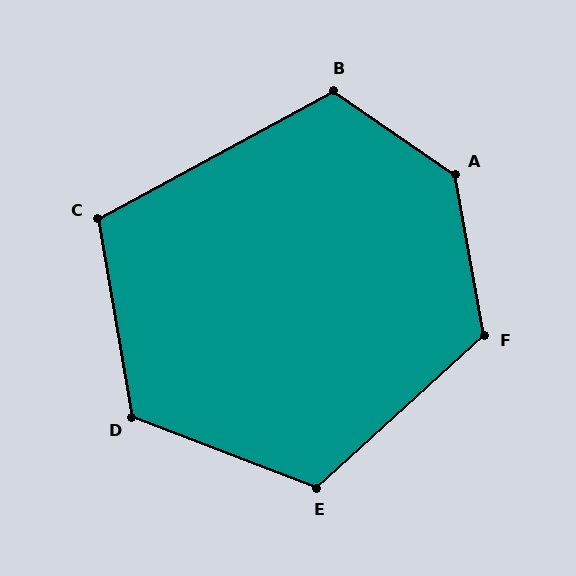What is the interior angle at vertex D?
Approximately 121 degrees (obtuse).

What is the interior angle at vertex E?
Approximately 117 degrees (obtuse).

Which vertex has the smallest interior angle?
C, at approximately 109 degrees.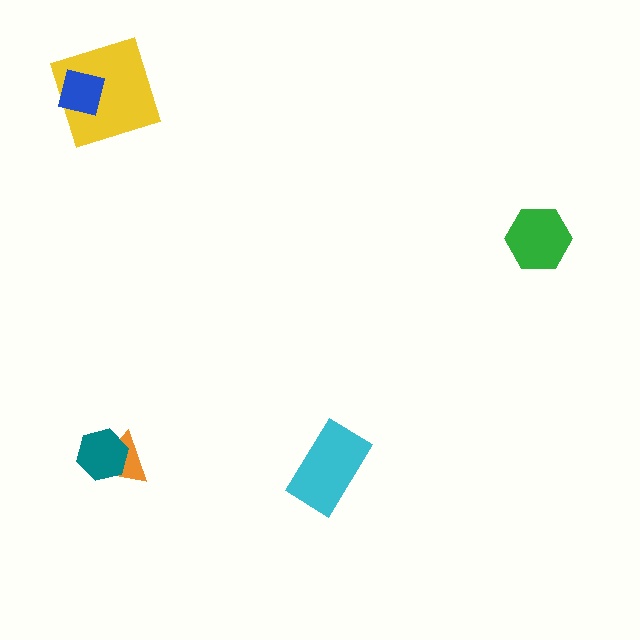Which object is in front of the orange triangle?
The teal hexagon is in front of the orange triangle.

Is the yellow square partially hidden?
Yes, it is partially covered by another shape.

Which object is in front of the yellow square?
The blue square is in front of the yellow square.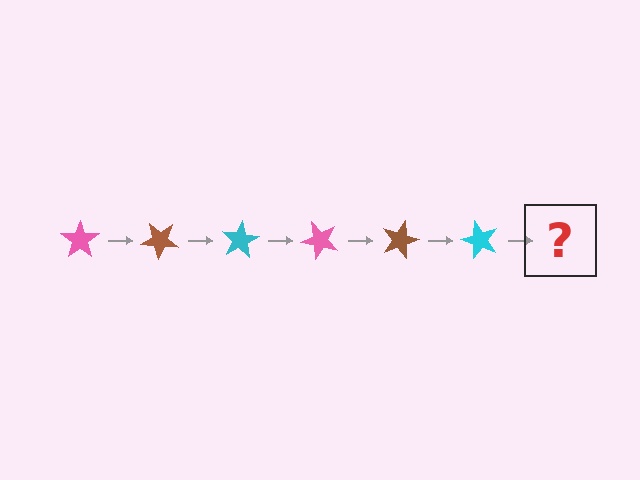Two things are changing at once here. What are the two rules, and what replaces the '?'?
The two rules are that it rotates 40 degrees each step and the color cycles through pink, brown, and cyan. The '?' should be a pink star, rotated 240 degrees from the start.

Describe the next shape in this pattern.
It should be a pink star, rotated 240 degrees from the start.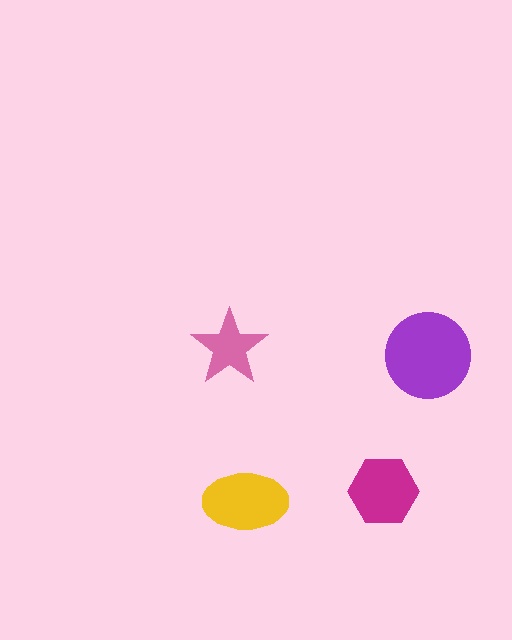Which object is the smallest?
The pink star.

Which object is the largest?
The purple circle.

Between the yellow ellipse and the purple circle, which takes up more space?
The purple circle.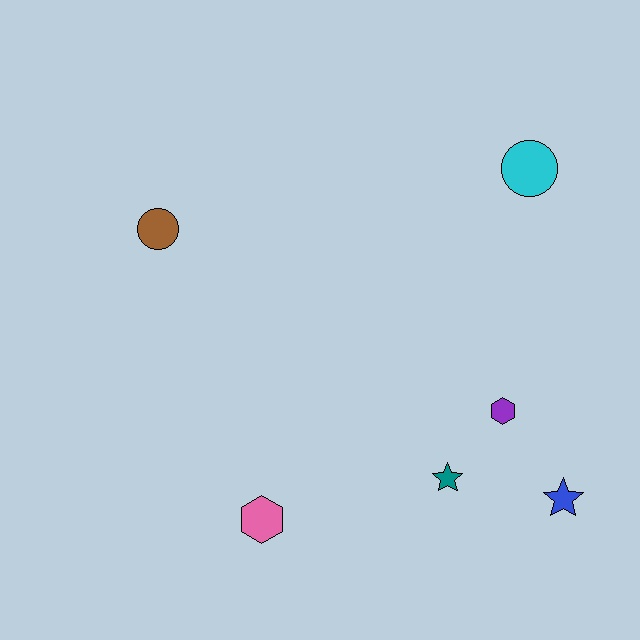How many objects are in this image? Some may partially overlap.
There are 6 objects.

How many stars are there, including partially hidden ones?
There are 2 stars.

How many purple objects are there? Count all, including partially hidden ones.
There is 1 purple object.